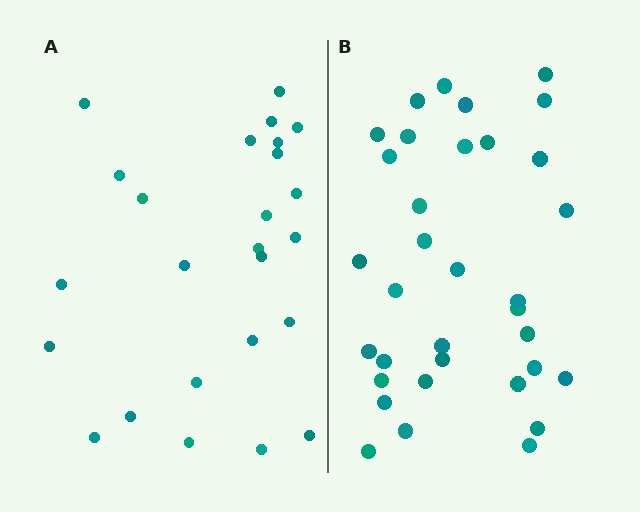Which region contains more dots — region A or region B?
Region B (the right region) has more dots.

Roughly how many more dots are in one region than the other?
Region B has roughly 8 or so more dots than region A.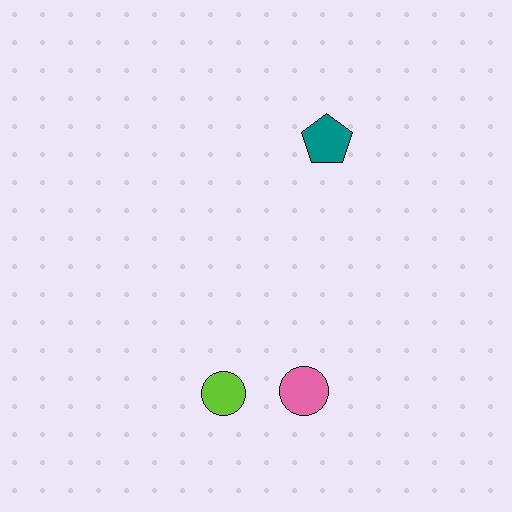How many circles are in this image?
There are 2 circles.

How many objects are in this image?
There are 3 objects.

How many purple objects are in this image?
There are no purple objects.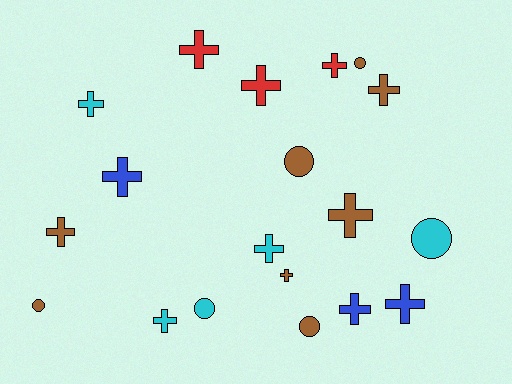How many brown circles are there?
There are 4 brown circles.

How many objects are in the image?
There are 19 objects.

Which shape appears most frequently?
Cross, with 13 objects.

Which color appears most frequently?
Brown, with 8 objects.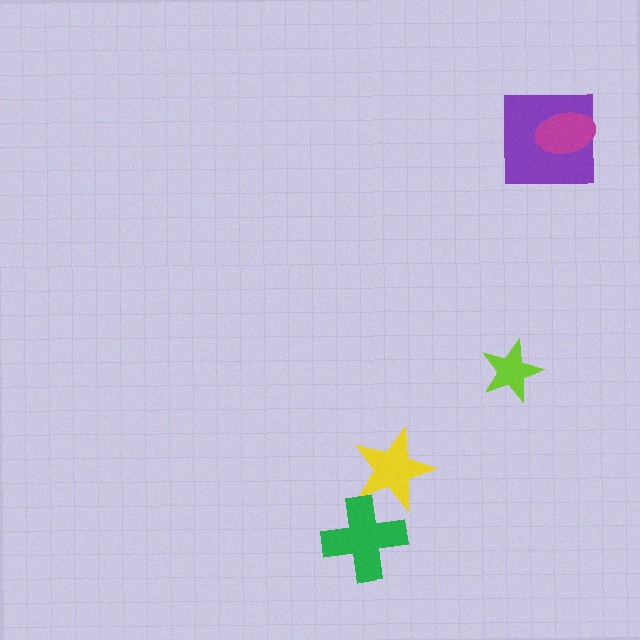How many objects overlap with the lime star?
0 objects overlap with the lime star.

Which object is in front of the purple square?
The magenta ellipse is in front of the purple square.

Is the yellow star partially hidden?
Yes, it is partially covered by another shape.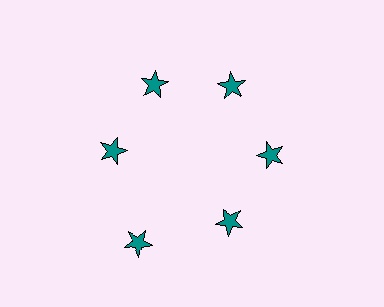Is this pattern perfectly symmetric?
No. The 6 teal stars are arranged in a ring, but one element near the 7 o'clock position is pushed outward from the center, breaking the 6-fold rotational symmetry.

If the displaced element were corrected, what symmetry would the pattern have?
It would have 6-fold rotational symmetry — the pattern would map onto itself every 60 degrees.